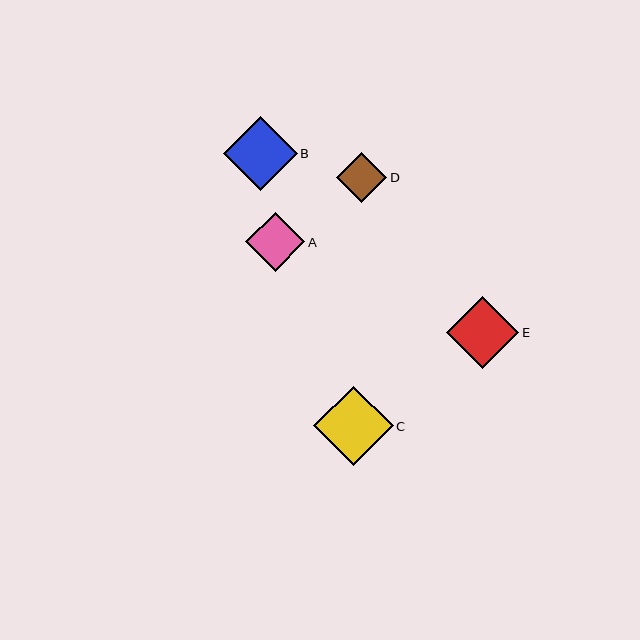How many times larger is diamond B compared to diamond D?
Diamond B is approximately 1.5 times the size of diamond D.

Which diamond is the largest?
Diamond C is the largest with a size of approximately 79 pixels.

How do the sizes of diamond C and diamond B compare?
Diamond C and diamond B are approximately the same size.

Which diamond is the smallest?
Diamond D is the smallest with a size of approximately 51 pixels.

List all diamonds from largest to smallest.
From largest to smallest: C, B, E, A, D.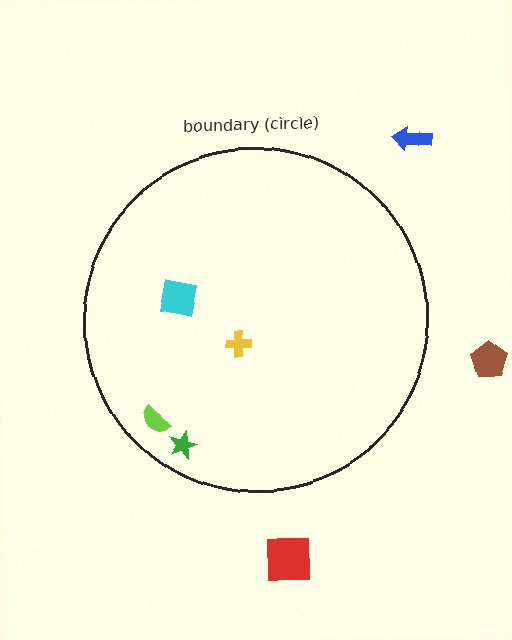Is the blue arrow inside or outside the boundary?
Outside.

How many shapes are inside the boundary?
4 inside, 3 outside.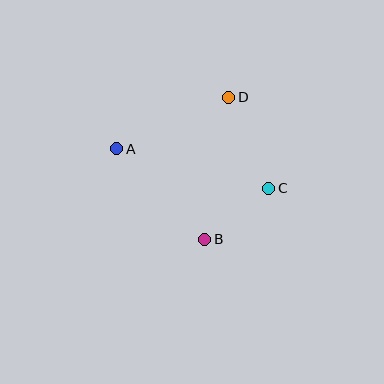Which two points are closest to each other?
Points B and C are closest to each other.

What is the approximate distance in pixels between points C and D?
The distance between C and D is approximately 99 pixels.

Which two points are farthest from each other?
Points A and C are farthest from each other.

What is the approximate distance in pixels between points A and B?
The distance between A and B is approximately 126 pixels.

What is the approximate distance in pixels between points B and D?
The distance between B and D is approximately 144 pixels.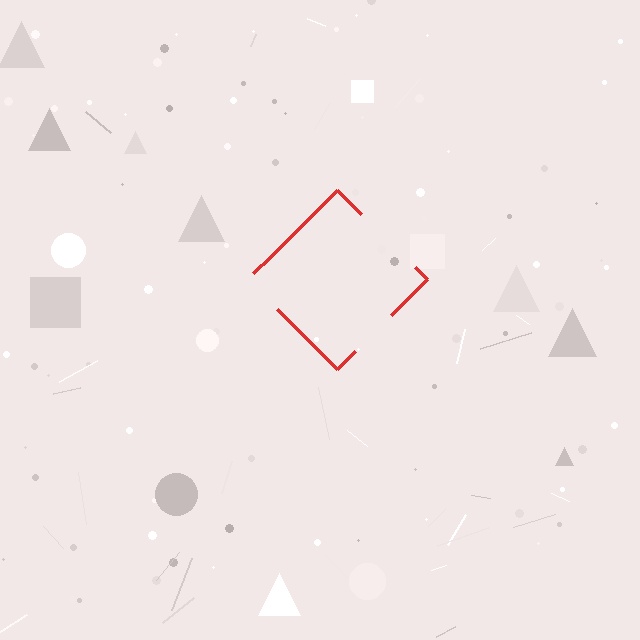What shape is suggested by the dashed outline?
The dashed outline suggests a diamond.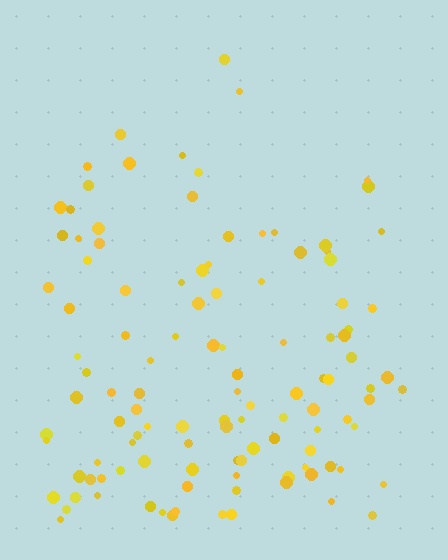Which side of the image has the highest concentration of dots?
The bottom.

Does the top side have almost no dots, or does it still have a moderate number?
Still a moderate number, just noticeably fewer than the bottom.